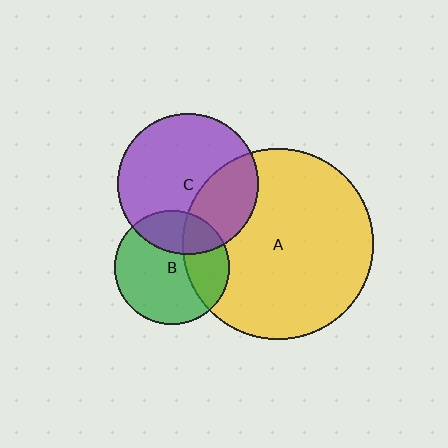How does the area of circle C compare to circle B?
Approximately 1.5 times.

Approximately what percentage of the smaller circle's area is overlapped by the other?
Approximately 25%.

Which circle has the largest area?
Circle A (yellow).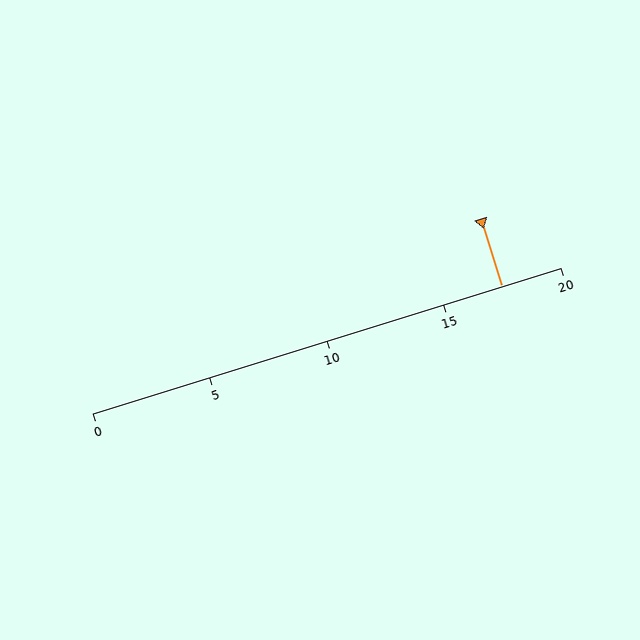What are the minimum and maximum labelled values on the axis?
The axis runs from 0 to 20.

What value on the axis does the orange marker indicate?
The marker indicates approximately 17.5.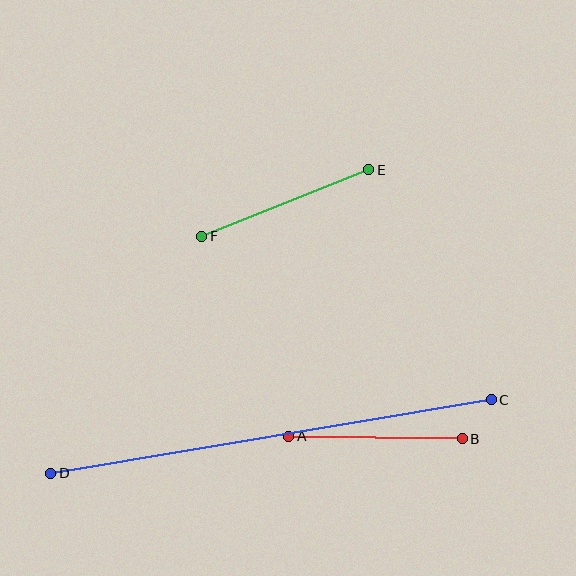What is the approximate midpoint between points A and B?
The midpoint is at approximately (375, 438) pixels.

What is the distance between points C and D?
The distance is approximately 447 pixels.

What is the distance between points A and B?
The distance is approximately 174 pixels.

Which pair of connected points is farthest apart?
Points C and D are farthest apart.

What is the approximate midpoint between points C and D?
The midpoint is at approximately (271, 437) pixels.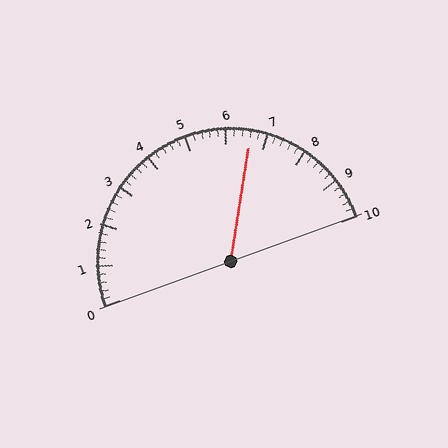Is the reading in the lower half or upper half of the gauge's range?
The reading is in the upper half of the range (0 to 10).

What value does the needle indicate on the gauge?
The needle indicates approximately 6.6.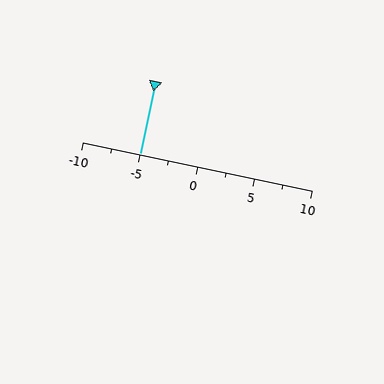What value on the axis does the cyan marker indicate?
The marker indicates approximately -5.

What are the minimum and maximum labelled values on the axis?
The axis runs from -10 to 10.